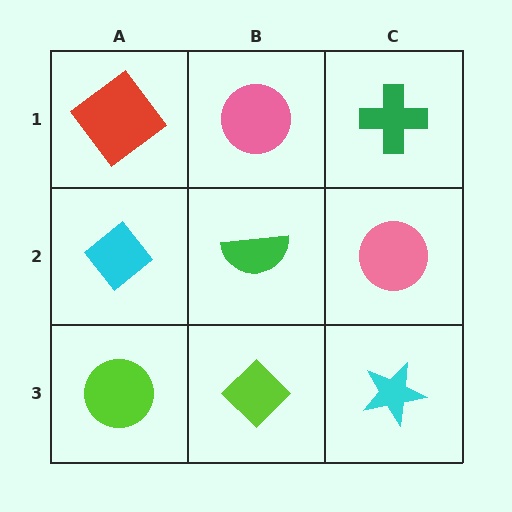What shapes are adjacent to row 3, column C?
A pink circle (row 2, column C), a lime diamond (row 3, column B).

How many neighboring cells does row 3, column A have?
2.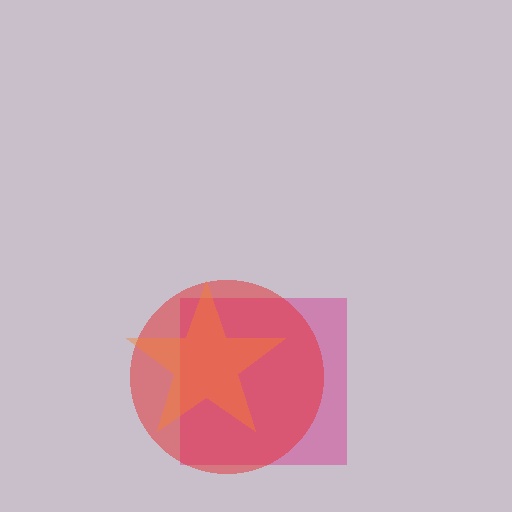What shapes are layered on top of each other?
The layered shapes are: a magenta square, a red circle, an orange star.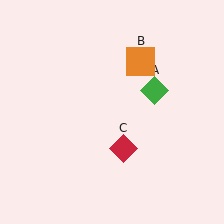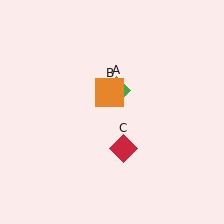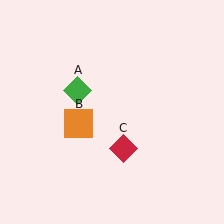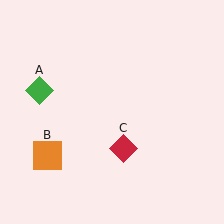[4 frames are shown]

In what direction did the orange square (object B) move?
The orange square (object B) moved down and to the left.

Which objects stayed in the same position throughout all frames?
Red diamond (object C) remained stationary.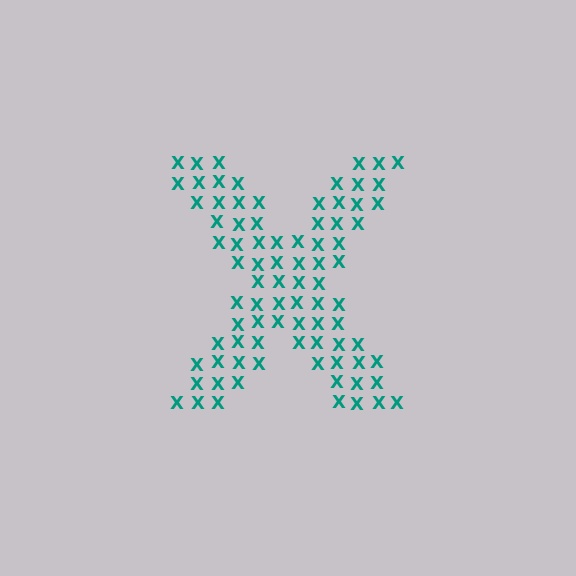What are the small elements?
The small elements are letter X's.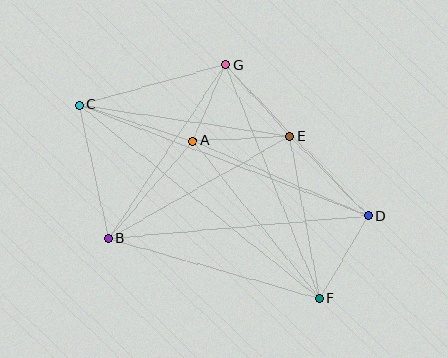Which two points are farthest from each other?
Points C and D are farthest from each other.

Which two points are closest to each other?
Points A and G are closest to each other.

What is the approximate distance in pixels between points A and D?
The distance between A and D is approximately 191 pixels.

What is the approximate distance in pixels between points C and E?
The distance between C and E is approximately 213 pixels.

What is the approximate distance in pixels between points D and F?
The distance between D and F is approximately 96 pixels.